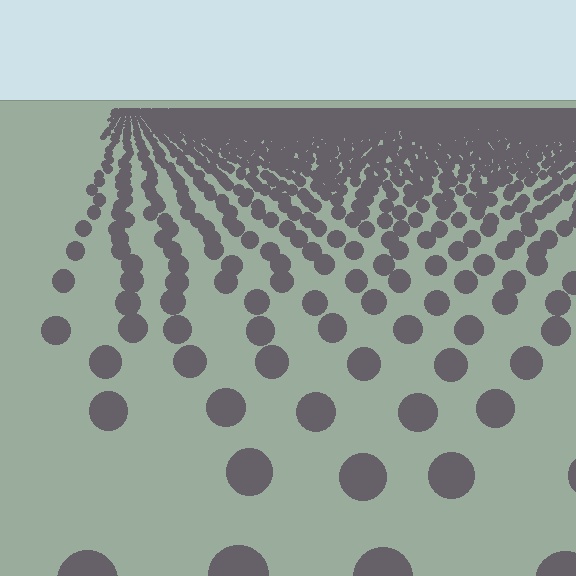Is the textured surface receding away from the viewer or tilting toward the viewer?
The surface is receding away from the viewer. Texture elements get smaller and denser toward the top.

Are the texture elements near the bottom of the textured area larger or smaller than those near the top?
Larger. Near the bottom, elements are closer to the viewer and appear at a bigger on-screen size.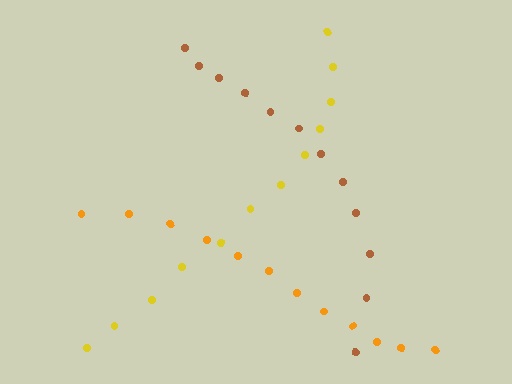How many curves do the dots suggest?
There are 3 distinct paths.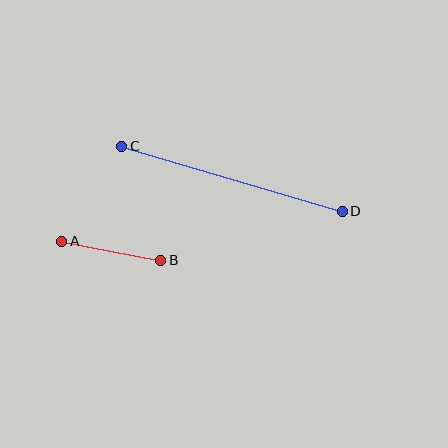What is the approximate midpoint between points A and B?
The midpoint is at approximately (111, 251) pixels.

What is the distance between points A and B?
The distance is approximately 101 pixels.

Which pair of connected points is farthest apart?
Points C and D are farthest apart.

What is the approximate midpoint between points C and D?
The midpoint is at approximately (232, 179) pixels.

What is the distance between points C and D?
The distance is approximately 230 pixels.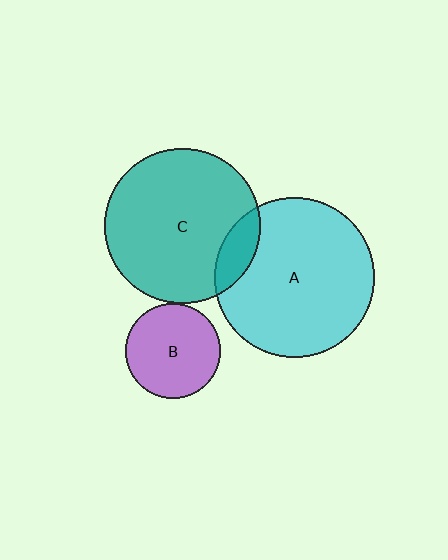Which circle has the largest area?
Circle A (cyan).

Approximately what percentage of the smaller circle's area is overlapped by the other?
Approximately 10%.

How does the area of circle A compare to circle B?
Approximately 2.9 times.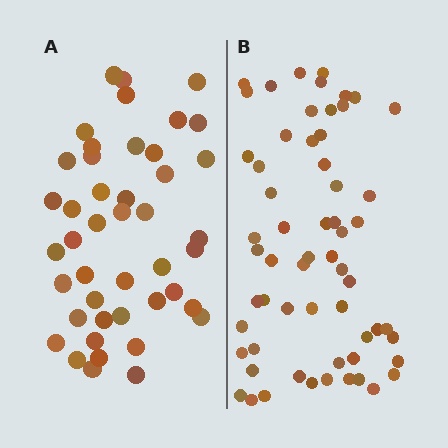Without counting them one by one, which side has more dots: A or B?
Region B (the right region) has more dots.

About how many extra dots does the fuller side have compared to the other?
Region B has approximately 15 more dots than region A.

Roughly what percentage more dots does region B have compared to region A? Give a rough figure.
About 35% more.